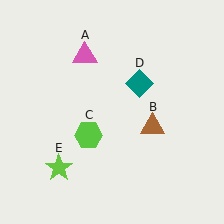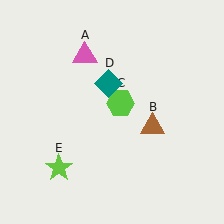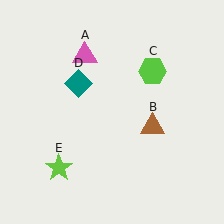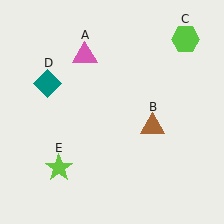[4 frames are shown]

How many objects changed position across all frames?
2 objects changed position: lime hexagon (object C), teal diamond (object D).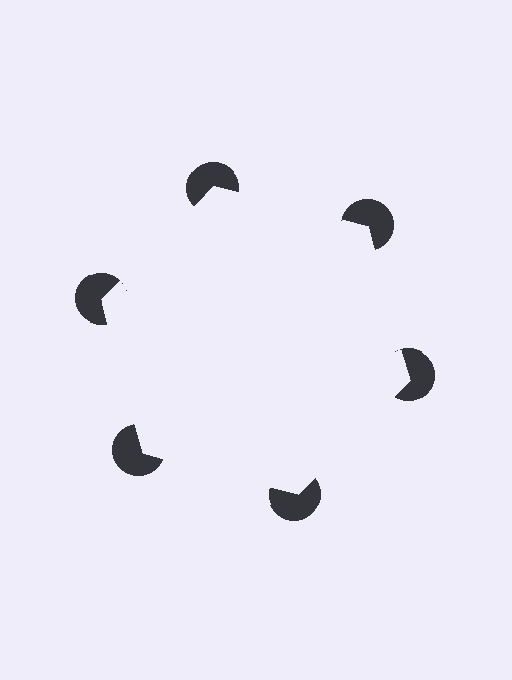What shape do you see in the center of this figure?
An illusory hexagon — its edges are inferred from the aligned wedge cuts in the pac-man discs, not physically drawn.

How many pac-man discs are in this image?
There are 6 — one at each vertex of the illusory hexagon.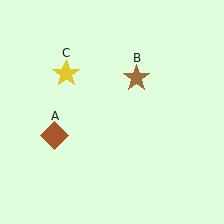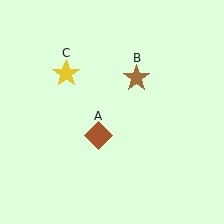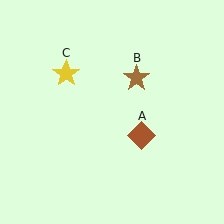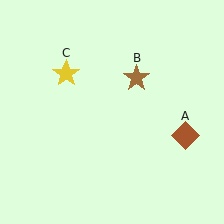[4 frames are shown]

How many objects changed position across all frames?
1 object changed position: brown diamond (object A).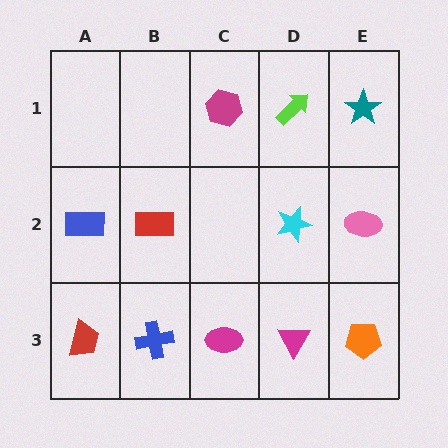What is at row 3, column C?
A magenta ellipse.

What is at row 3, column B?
A blue cross.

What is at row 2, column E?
A pink ellipse.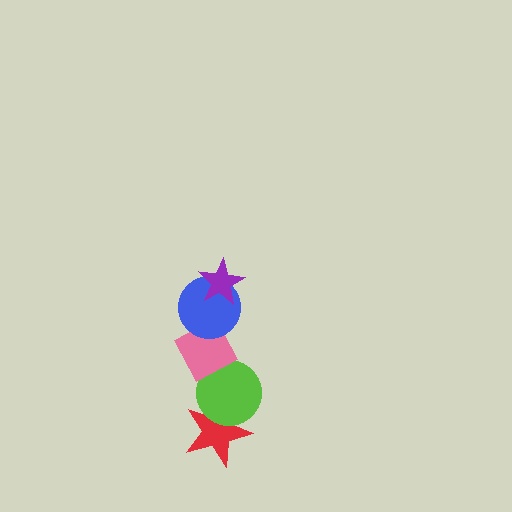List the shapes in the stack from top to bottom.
From top to bottom: the purple star, the blue circle, the pink diamond, the lime circle, the red star.